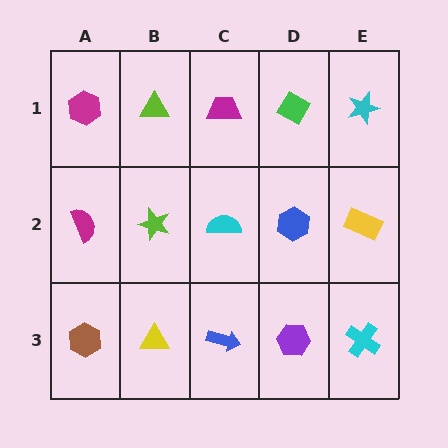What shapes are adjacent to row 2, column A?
A magenta hexagon (row 1, column A), a brown hexagon (row 3, column A), a lime star (row 2, column B).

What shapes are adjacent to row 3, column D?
A blue hexagon (row 2, column D), a blue arrow (row 3, column C), a cyan cross (row 3, column E).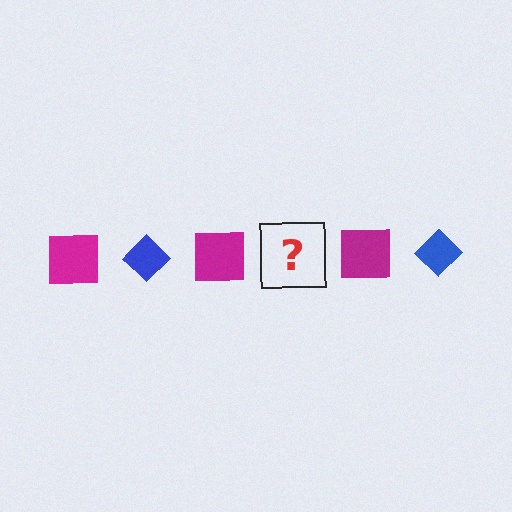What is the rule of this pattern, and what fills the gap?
The rule is that the pattern alternates between magenta square and blue diamond. The gap should be filled with a blue diamond.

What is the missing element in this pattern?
The missing element is a blue diamond.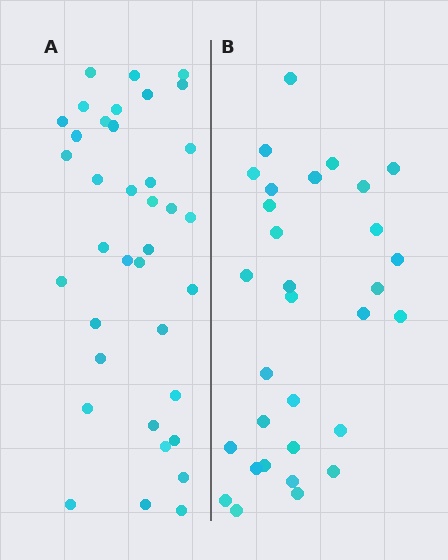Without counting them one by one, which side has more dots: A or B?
Region A (the left region) has more dots.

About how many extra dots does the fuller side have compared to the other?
Region A has about 6 more dots than region B.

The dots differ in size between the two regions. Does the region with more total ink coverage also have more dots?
No. Region B has more total ink coverage because its dots are larger, but region A actually contains more individual dots. Total area can be misleading — the number of items is what matters here.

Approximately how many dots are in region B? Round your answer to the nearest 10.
About 30 dots. (The exact count is 31, which rounds to 30.)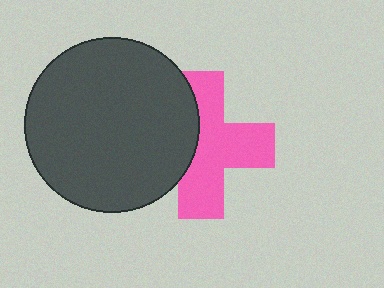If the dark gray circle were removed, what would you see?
You would see the complete pink cross.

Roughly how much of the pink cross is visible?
About half of it is visible (roughly 65%).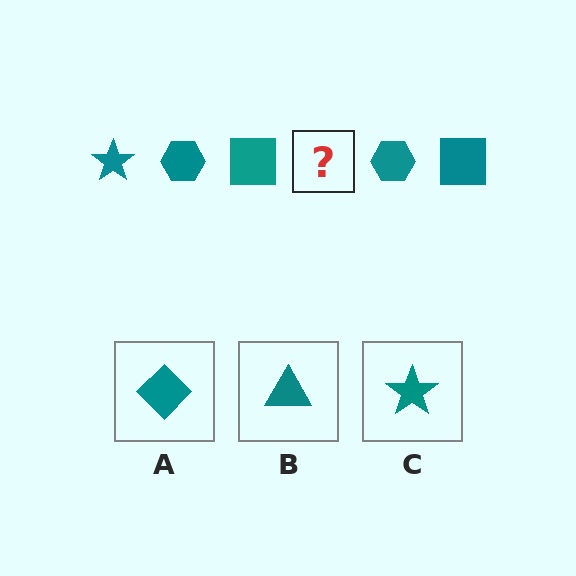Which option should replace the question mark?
Option C.